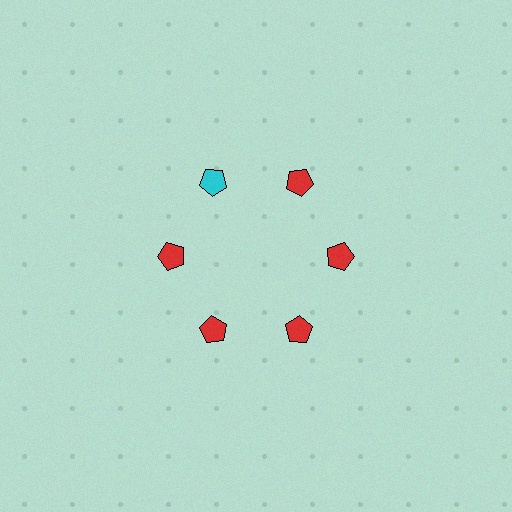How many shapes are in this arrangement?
There are 6 shapes arranged in a ring pattern.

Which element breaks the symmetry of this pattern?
The cyan pentagon at roughly the 11 o'clock position breaks the symmetry. All other shapes are red pentagons.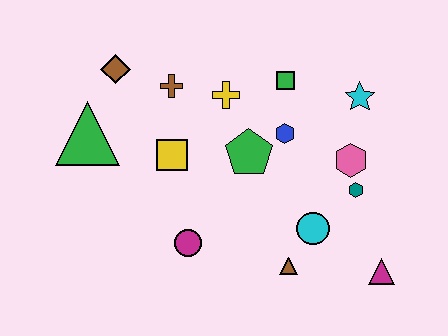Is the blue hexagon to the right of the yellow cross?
Yes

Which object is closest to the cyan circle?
The brown triangle is closest to the cyan circle.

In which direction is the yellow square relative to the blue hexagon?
The yellow square is to the left of the blue hexagon.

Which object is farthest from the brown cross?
The magenta triangle is farthest from the brown cross.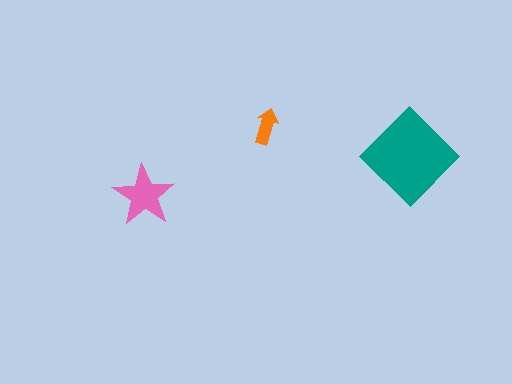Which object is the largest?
The teal diamond.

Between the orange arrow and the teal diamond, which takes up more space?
The teal diamond.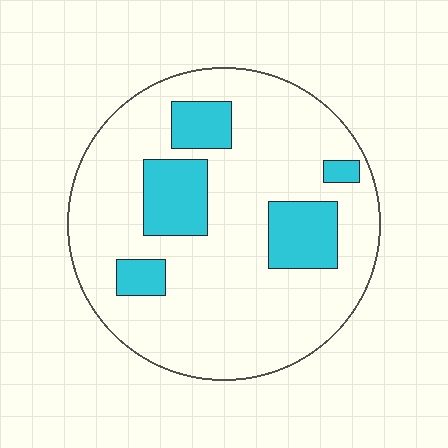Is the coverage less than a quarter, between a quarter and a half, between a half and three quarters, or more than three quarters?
Less than a quarter.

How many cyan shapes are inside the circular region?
5.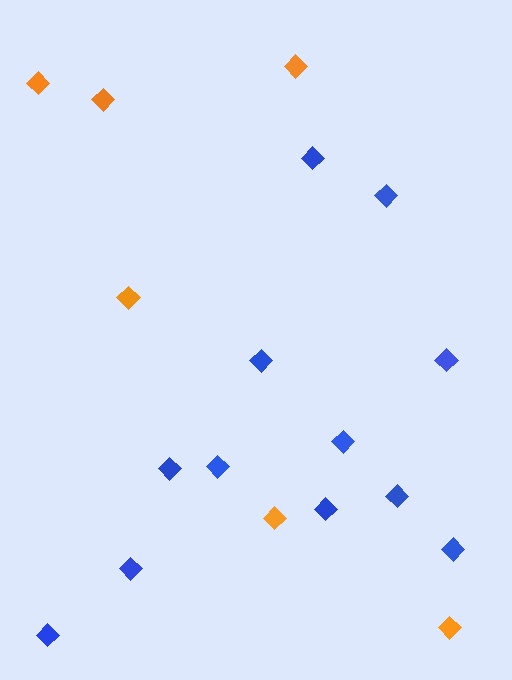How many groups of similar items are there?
There are 2 groups: one group of orange diamonds (6) and one group of blue diamonds (12).